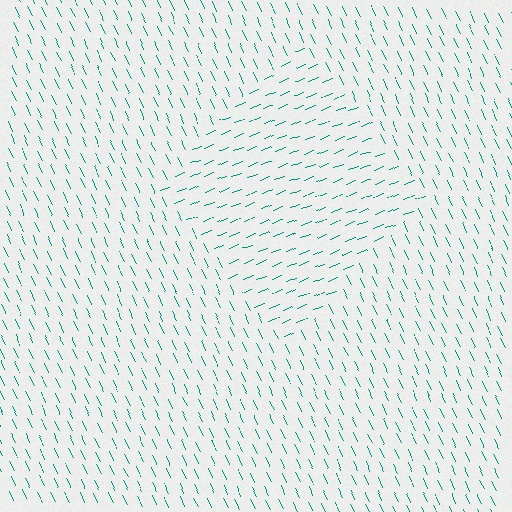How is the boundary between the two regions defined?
The boundary is defined purely by a change in line orientation (approximately 86 degrees difference). All lines are the same color and thickness.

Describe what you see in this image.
The image is filled with small teal line segments. A diamond region in the image has lines oriented differently from the surrounding lines, creating a visible texture boundary.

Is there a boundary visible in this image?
Yes, there is a texture boundary formed by a change in line orientation.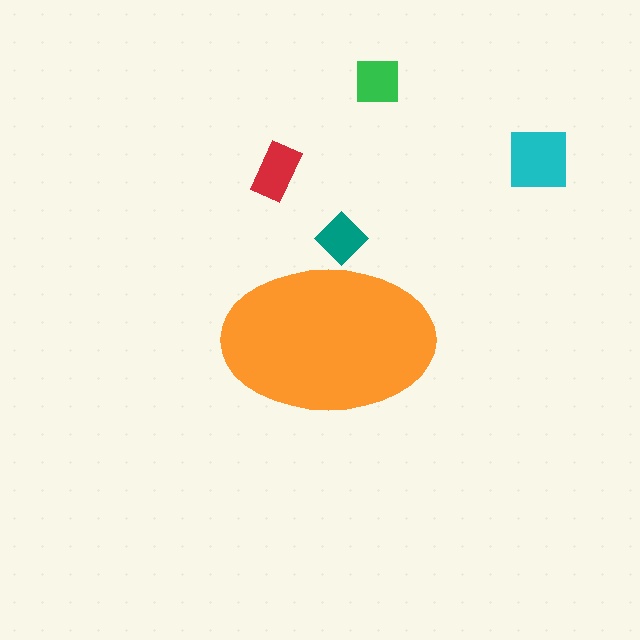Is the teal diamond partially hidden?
Yes, the teal diamond is partially hidden behind the orange ellipse.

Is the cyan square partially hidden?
No, the cyan square is fully visible.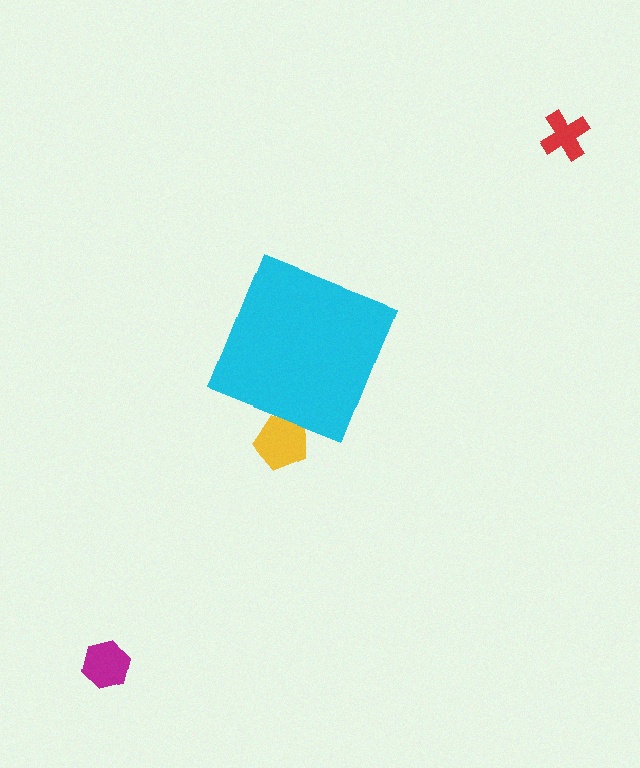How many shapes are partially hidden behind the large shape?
1 shape is partially hidden.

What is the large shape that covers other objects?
A cyan diamond.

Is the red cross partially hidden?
No, the red cross is fully visible.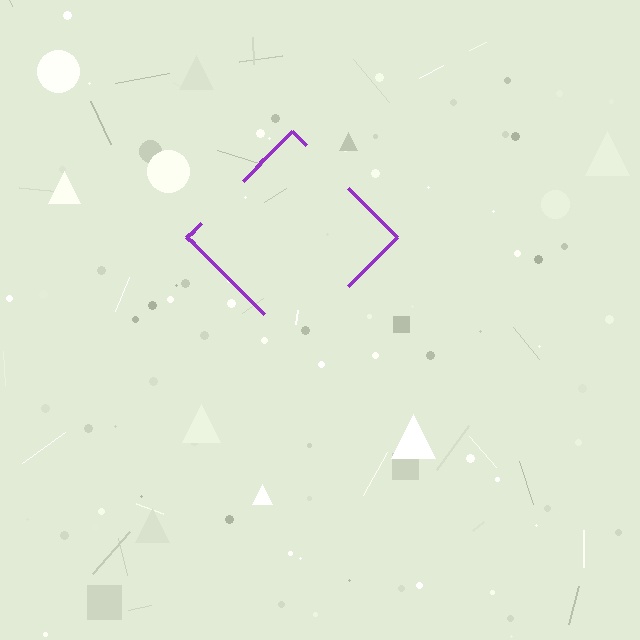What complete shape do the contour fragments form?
The contour fragments form a diamond.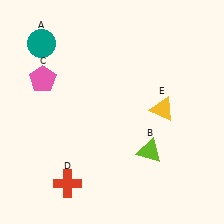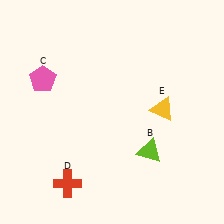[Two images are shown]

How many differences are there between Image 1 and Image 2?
There is 1 difference between the two images.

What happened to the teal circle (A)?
The teal circle (A) was removed in Image 2. It was in the top-left area of Image 1.